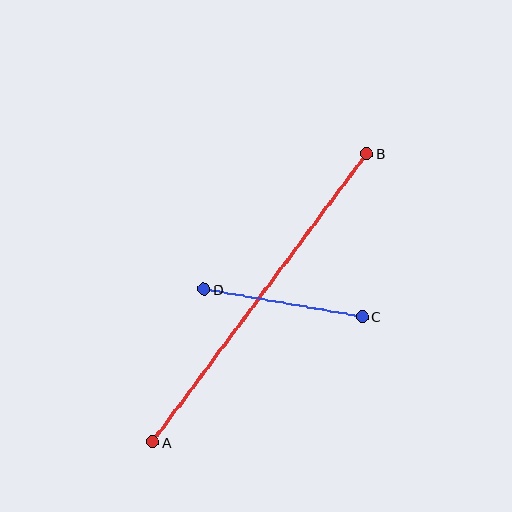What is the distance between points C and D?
The distance is approximately 160 pixels.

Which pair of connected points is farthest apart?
Points A and B are farthest apart.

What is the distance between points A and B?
The distance is approximately 359 pixels.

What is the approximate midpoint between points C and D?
The midpoint is at approximately (283, 303) pixels.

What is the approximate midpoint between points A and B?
The midpoint is at approximately (260, 298) pixels.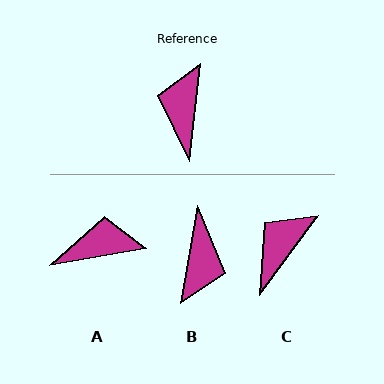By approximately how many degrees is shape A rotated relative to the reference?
Approximately 73 degrees clockwise.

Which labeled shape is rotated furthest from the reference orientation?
B, about 177 degrees away.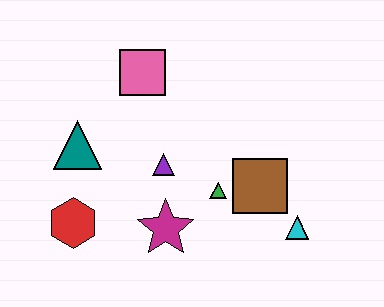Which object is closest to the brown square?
The green triangle is closest to the brown square.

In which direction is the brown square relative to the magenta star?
The brown square is to the right of the magenta star.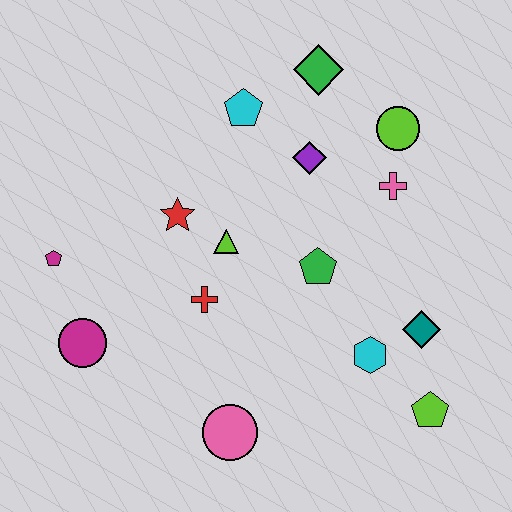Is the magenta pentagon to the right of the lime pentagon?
No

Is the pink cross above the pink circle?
Yes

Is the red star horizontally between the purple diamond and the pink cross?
No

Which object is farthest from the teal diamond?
The magenta pentagon is farthest from the teal diamond.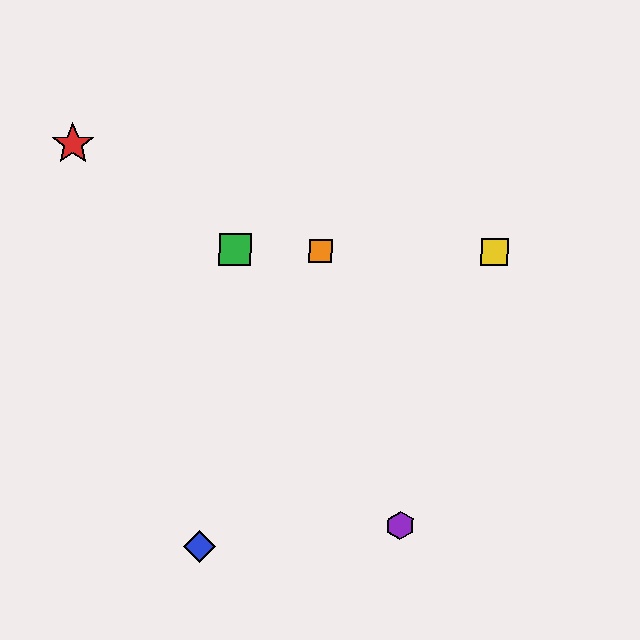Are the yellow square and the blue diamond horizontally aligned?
No, the yellow square is at y≈252 and the blue diamond is at y≈547.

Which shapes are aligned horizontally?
The green square, the yellow square, the orange square are aligned horizontally.